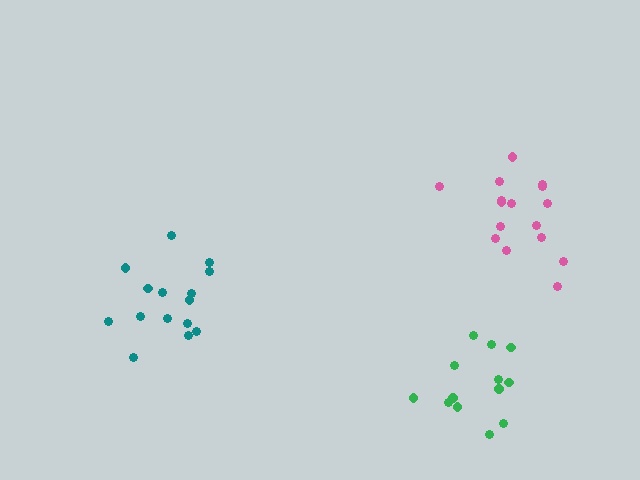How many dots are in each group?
Group 1: 13 dots, Group 2: 15 dots, Group 3: 16 dots (44 total).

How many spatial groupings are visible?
There are 3 spatial groupings.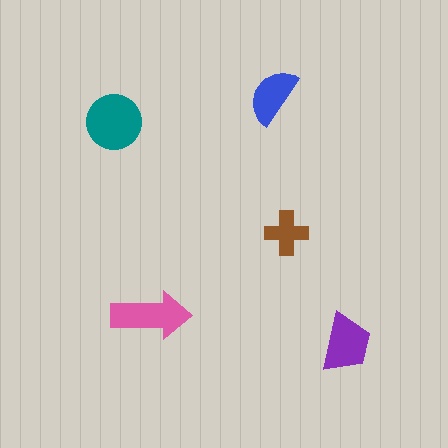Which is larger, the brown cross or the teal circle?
The teal circle.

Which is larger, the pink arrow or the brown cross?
The pink arrow.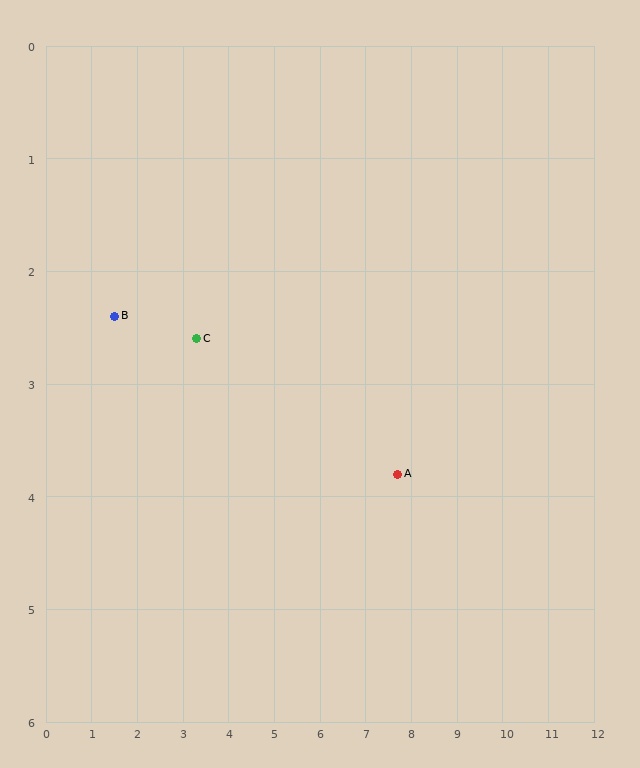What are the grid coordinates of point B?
Point B is at approximately (1.5, 2.4).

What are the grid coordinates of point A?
Point A is at approximately (7.7, 3.8).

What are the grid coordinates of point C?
Point C is at approximately (3.3, 2.6).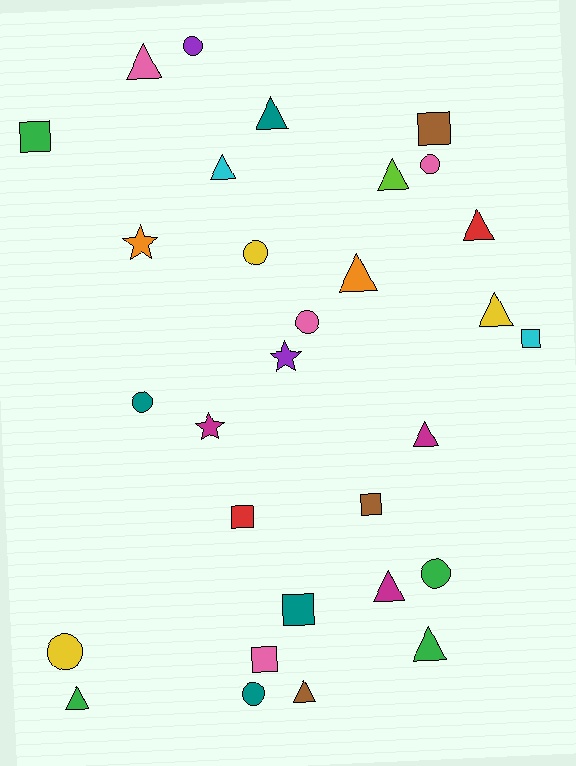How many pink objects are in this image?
There are 4 pink objects.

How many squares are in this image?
There are 7 squares.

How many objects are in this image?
There are 30 objects.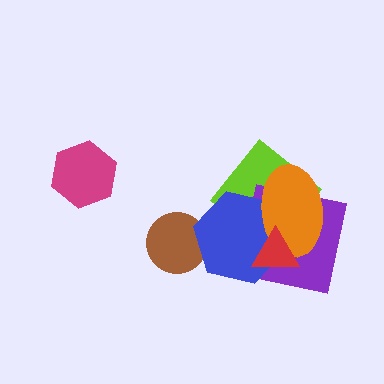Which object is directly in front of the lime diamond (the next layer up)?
The purple square is directly in front of the lime diamond.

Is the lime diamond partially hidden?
Yes, it is partially covered by another shape.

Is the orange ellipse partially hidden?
Yes, it is partially covered by another shape.